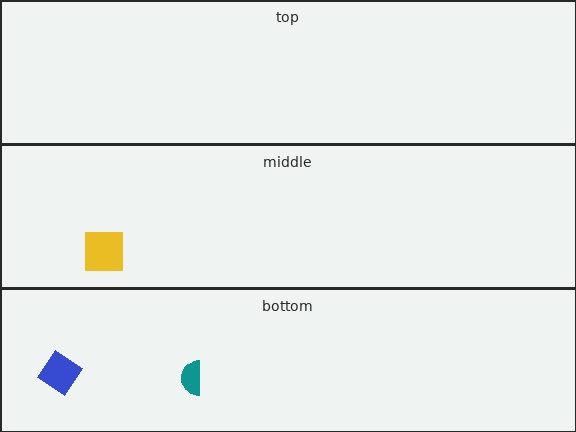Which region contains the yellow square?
The middle region.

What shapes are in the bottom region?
The teal semicircle, the blue diamond.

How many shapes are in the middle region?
1.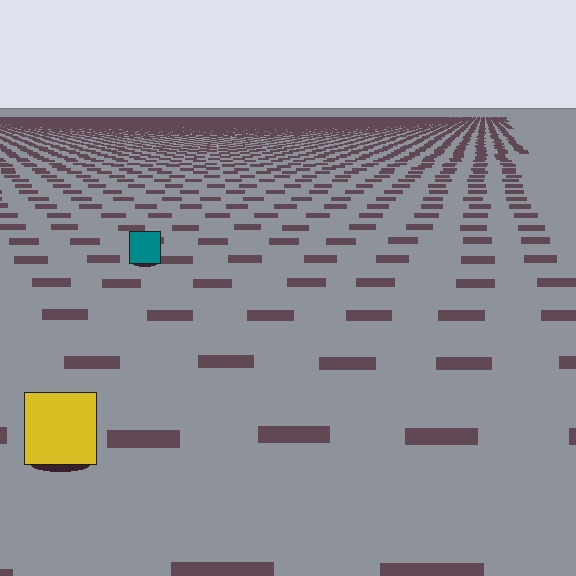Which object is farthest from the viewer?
The teal square is farthest from the viewer. It appears smaller and the ground texture around it is denser.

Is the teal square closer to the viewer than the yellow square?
No. The yellow square is closer — you can tell from the texture gradient: the ground texture is coarser near it.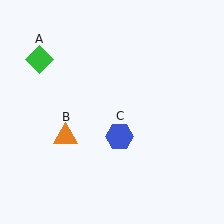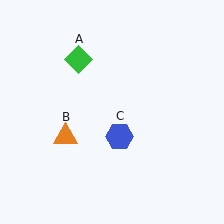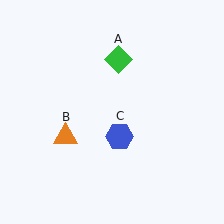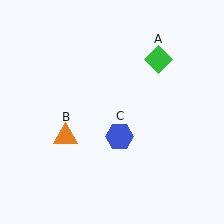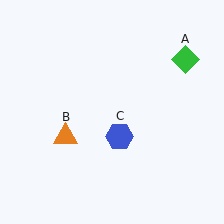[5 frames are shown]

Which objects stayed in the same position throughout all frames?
Orange triangle (object B) and blue hexagon (object C) remained stationary.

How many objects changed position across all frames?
1 object changed position: green diamond (object A).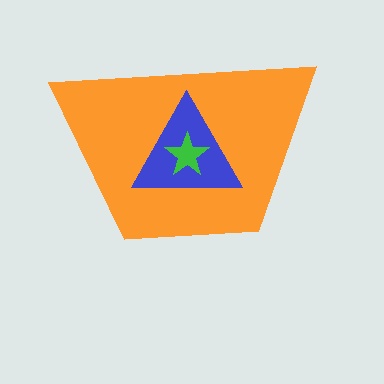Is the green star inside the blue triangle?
Yes.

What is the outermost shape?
The orange trapezoid.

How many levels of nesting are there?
3.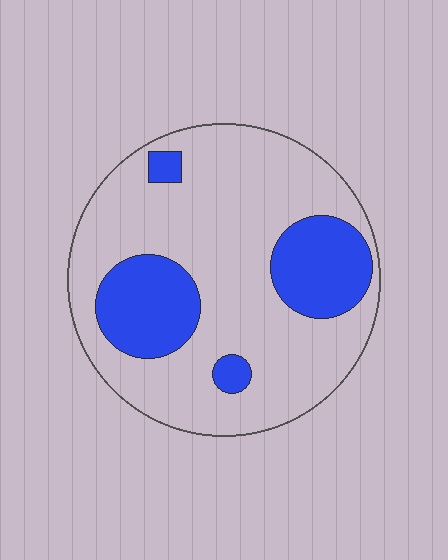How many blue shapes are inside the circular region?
4.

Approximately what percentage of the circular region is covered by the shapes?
Approximately 25%.